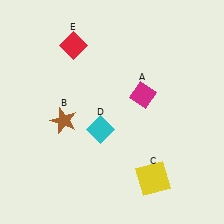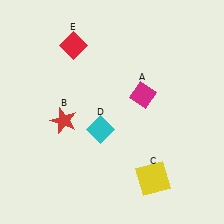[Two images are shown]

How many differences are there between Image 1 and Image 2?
There is 1 difference between the two images.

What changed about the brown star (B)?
In Image 1, B is brown. In Image 2, it changed to red.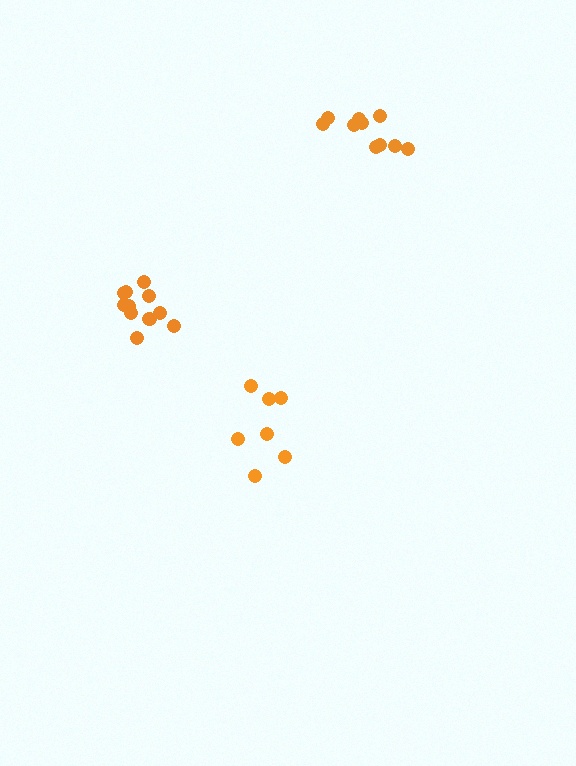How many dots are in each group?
Group 1: 11 dots, Group 2: 10 dots, Group 3: 7 dots (28 total).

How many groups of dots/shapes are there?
There are 3 groups.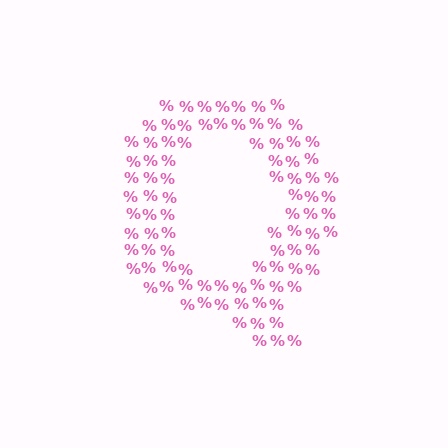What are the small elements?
The small elements are percent signs.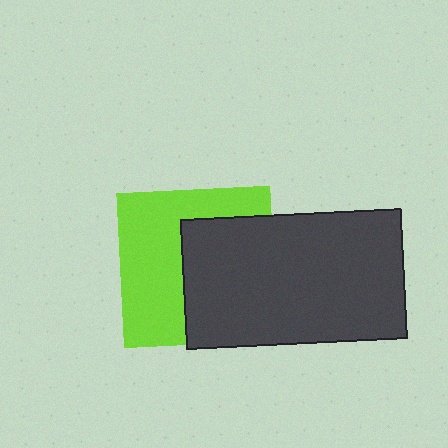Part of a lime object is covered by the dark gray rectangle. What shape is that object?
It is a square.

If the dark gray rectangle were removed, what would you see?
You would see the complete lime square.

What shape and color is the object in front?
The object in front is a dark gray rectangle.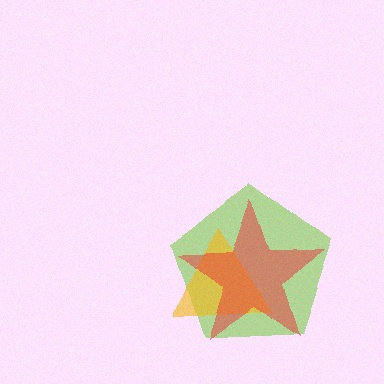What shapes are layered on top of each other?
The layered shapes are: a lime pentagon, a yellow triangle, a red star.